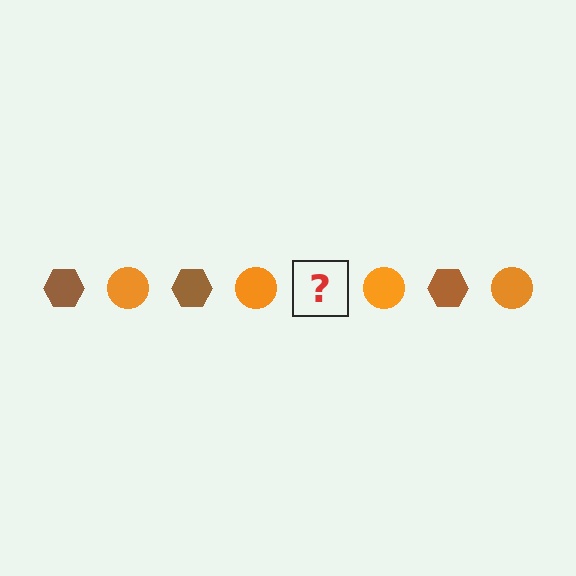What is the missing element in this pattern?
The missing element is a brown hexagon.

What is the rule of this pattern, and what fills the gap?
The rule is that the pattern alternates between brown hexagon and orange circle. The gap should be filled with a brown hexagon.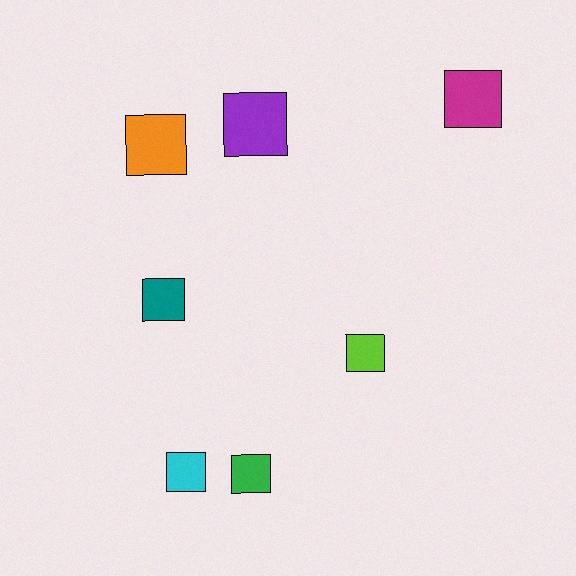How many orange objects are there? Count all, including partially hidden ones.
There is 1 orange object.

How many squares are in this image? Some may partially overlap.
There are 7 squares.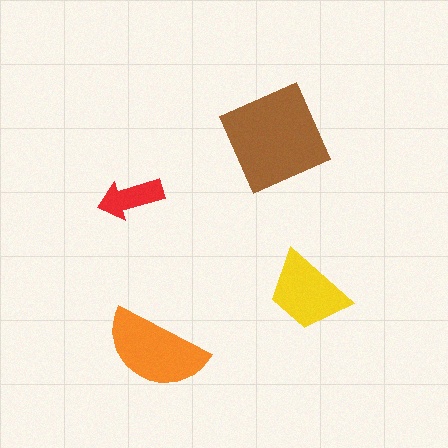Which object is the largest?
The brown diamond.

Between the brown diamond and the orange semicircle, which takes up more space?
The brown diamond.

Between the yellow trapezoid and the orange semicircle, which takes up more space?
The orange semicircle.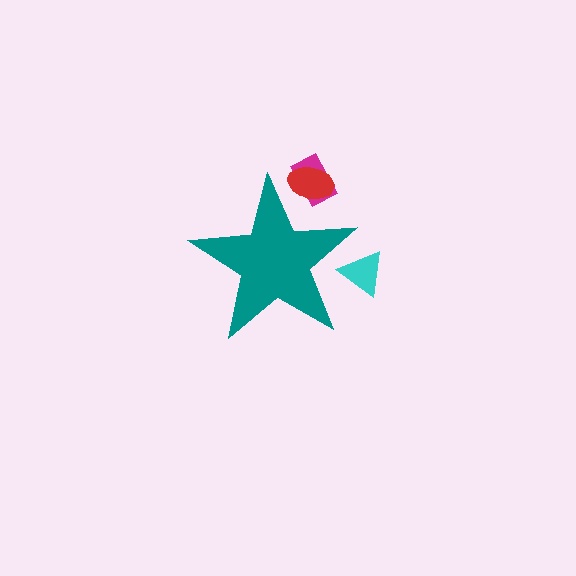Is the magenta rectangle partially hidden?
Yes, the magenta rectangle is partially hidden behind the teal star.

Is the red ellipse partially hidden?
Yes, the red ellipse is partially hidden behind the teal star.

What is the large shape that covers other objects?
A teal star.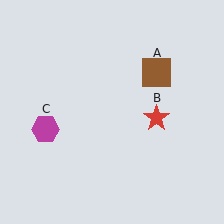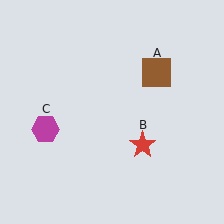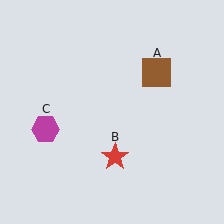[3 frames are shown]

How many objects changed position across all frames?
1 object changed position: red star (object B).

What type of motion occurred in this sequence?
The red star (object B) rotated clockwise around the center of the scene.